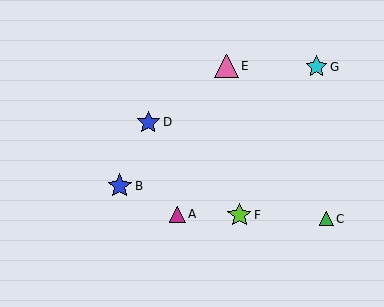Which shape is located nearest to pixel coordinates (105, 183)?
The blue star (labeled B) at (120, 186) is nearest to that location.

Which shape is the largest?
The blue star (labeled B) is the largest.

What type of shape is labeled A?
Shape A is a magenta triangle.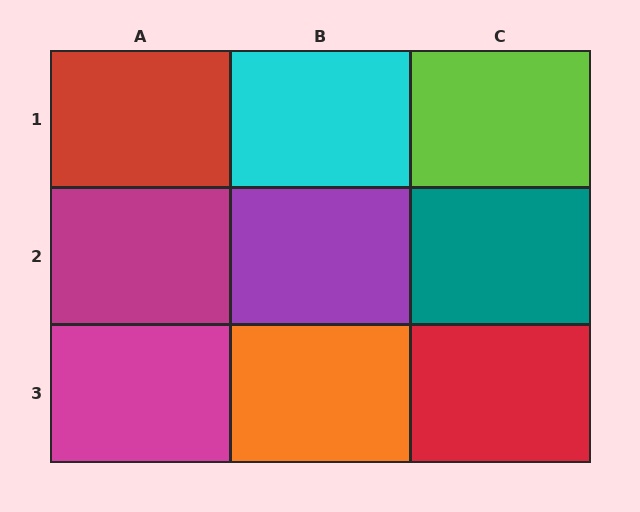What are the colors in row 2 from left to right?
Magenta, purple, teal.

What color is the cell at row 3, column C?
Red.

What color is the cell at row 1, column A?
Red.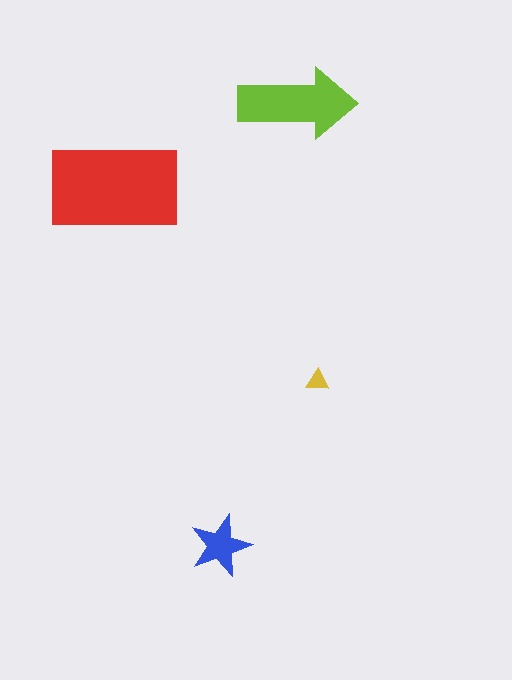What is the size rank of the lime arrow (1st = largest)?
2nd.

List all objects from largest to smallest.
The red rectangle, the lime arrow, the blue star, the yellow triangle.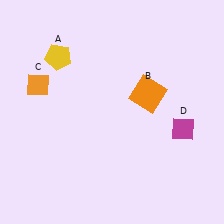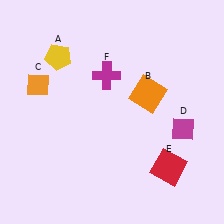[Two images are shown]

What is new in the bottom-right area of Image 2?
A red square (E) was added in the bottom-right area of Image 2.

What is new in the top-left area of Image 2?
A magenta cross (F) was added in the top-left area of Image 2.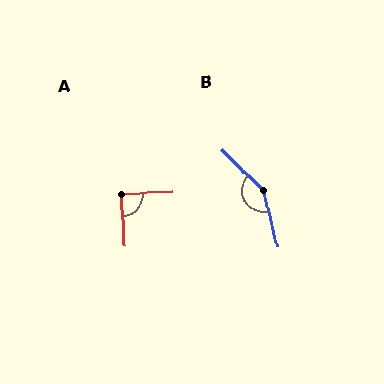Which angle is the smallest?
A, at approximately 90 degrees.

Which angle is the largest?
B, at approximately 148 degrees.